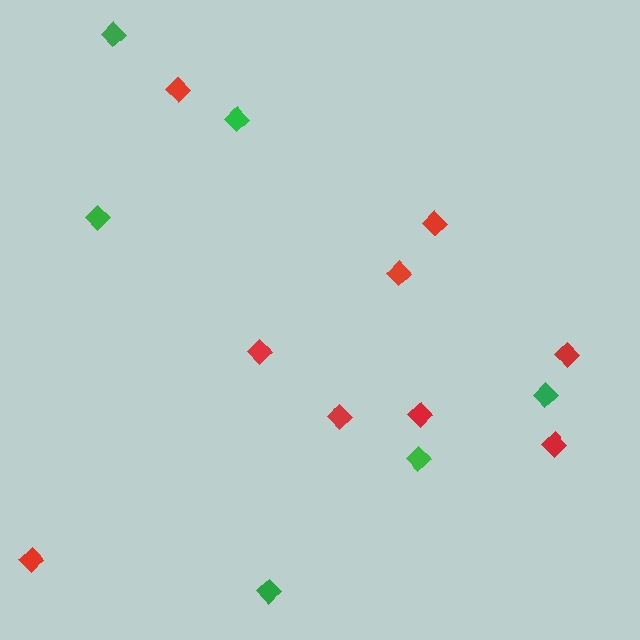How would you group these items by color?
There are 2 groups: one group of red diamonds (9) and one group of green diamonds (6).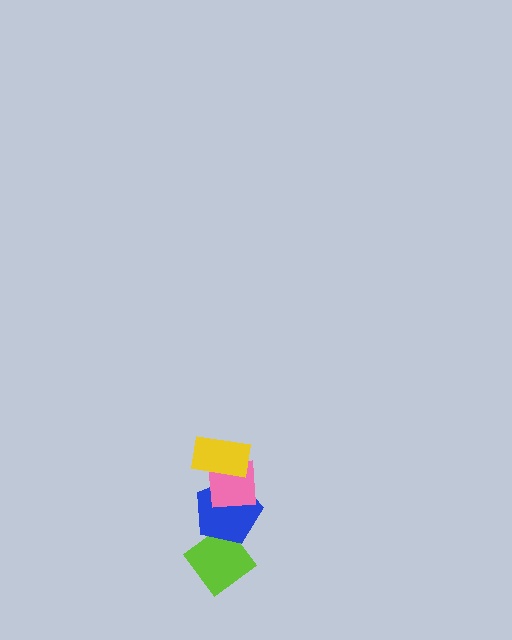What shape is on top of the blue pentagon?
The pink square is on top of the blue pentagon.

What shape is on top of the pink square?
The yellow rectangle is on top of the pink square.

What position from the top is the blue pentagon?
The blue pentagon is 3rd from the top.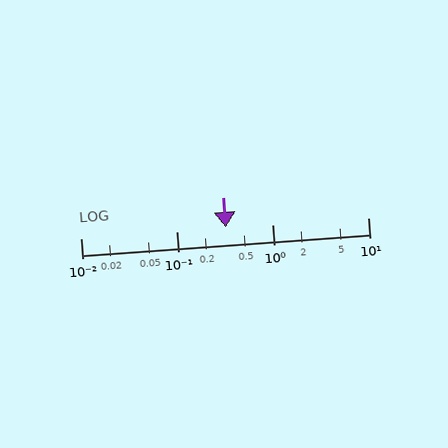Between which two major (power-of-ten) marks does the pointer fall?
The pointer is between 0.1 and 1.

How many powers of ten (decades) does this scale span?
The scale spans 3 decades, from 0.01 to 10.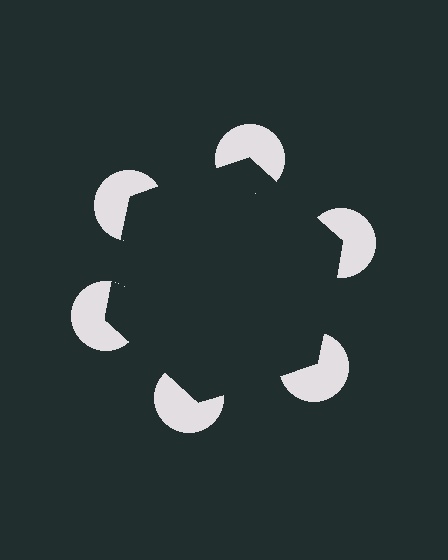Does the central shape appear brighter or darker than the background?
It typically appears slightly darker than the background, even though no actual brightness change is drawn.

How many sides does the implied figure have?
6 sides.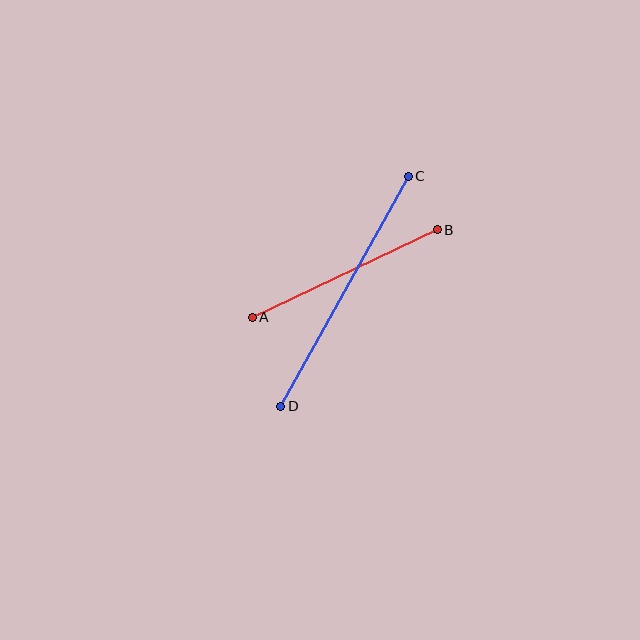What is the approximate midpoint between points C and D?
The midpoint is at approximately (345, 291) pixels.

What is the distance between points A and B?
The distance is approximately 205 pixels.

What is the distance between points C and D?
The distance is approximately 263 pixels.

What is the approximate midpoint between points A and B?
The midpoint is at approximately (345, 273) pixels.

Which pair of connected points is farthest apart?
Points C and D are farthest apart.